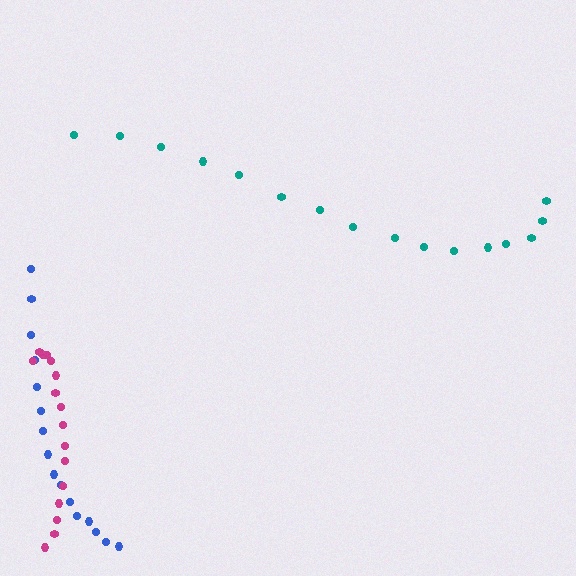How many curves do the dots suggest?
There are 3 distinct paths.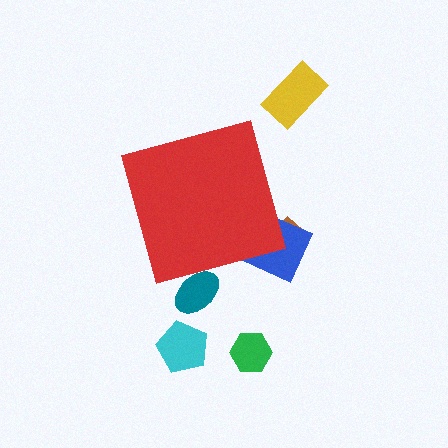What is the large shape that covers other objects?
A red diamond.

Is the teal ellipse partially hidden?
Yes, the teal ellipse is partially hidden behind the red diamond.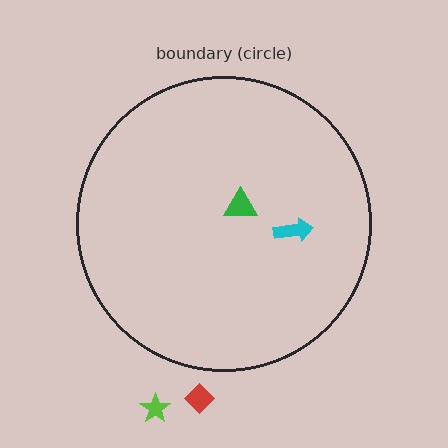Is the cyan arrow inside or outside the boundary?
Inside.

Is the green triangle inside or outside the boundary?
Inside.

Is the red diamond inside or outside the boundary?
Outside.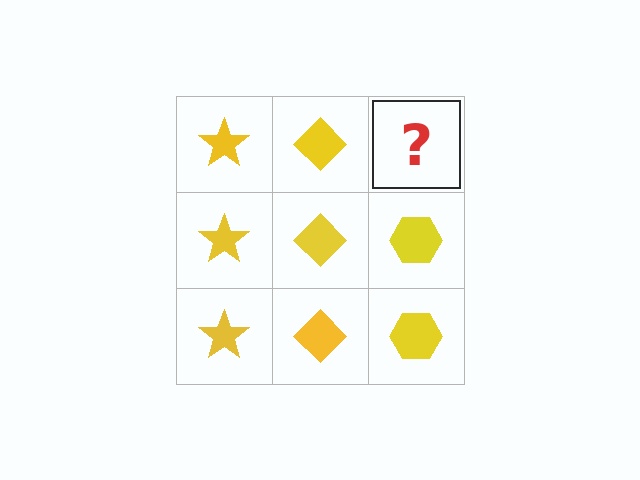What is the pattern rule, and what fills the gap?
The rule is that each column has a consistent shape. The gap should be filled with a yellow hexagon.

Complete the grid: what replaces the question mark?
The question mark should be replaced with a yellow hexagon.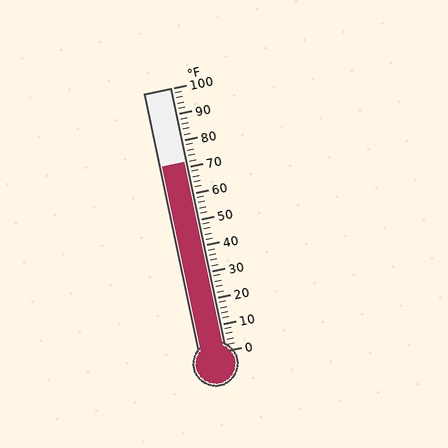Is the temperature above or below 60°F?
The temperature is above 60°F.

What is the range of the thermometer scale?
The thermometer scale ranges from 0°F to 100°F.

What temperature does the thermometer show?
The thermometer shows approximately 72°F.